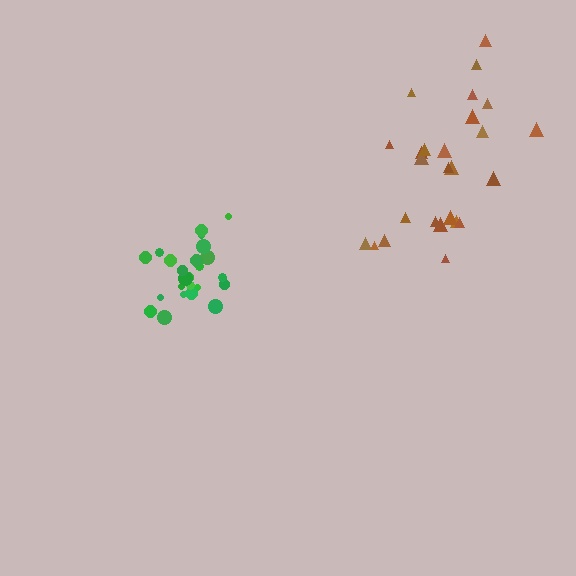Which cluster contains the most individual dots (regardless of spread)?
Brown (26).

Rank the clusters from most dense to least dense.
green, brown.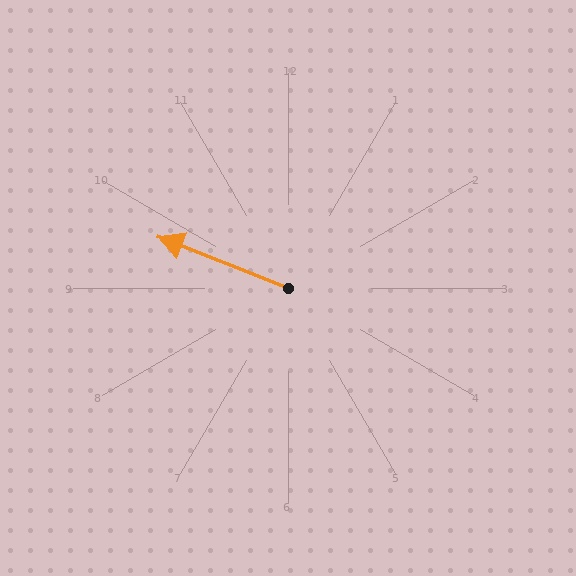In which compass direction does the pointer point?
West.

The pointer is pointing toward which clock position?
Roughly 10 o'clock.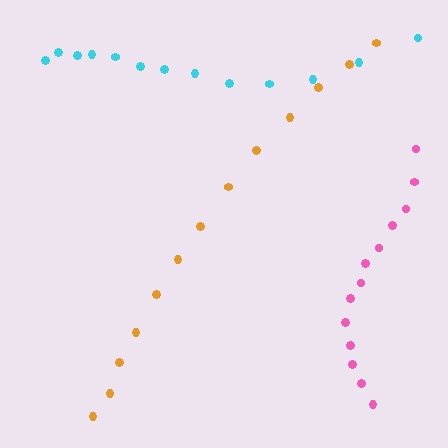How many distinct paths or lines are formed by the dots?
There are 3 distinct paths.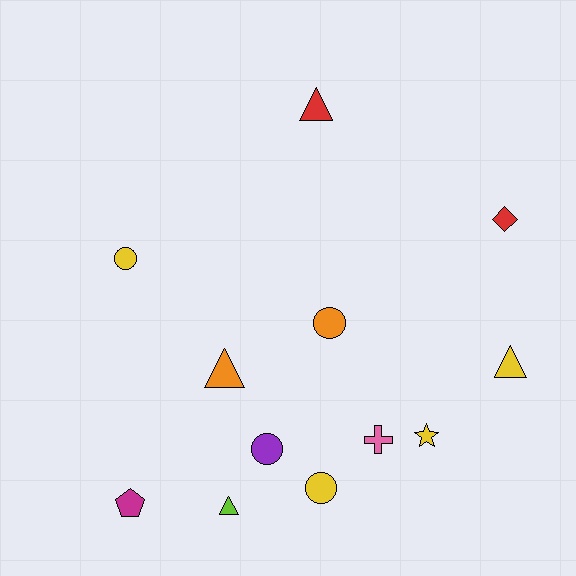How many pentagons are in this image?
There is 1 pentagon.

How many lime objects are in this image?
There is 1 lime object.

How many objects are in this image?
There are 12 objects.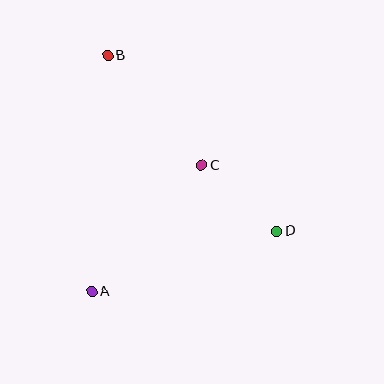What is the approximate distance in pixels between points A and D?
The distance between A and D is approximately 195 pixels.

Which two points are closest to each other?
Points C and D are closest to each other.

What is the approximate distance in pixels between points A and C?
The distance between A and C is approximately 167 pixels.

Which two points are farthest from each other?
Points B and D are farthest from each other.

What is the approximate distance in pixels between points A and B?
The distance between A and B is approximately 236 pixels.